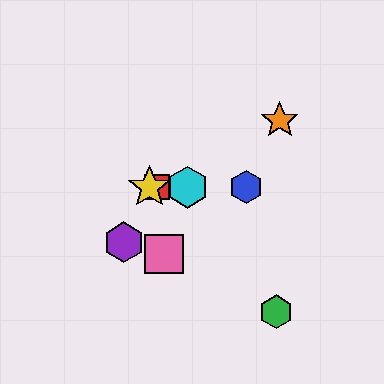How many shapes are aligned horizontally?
4 shapes (the red square, the blue hexagon, the yellow star, the cyan hexagon) are aligned horizontally.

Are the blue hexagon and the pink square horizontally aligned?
No, the blue hexagon is at y≈187 and the pink square is at y≈254.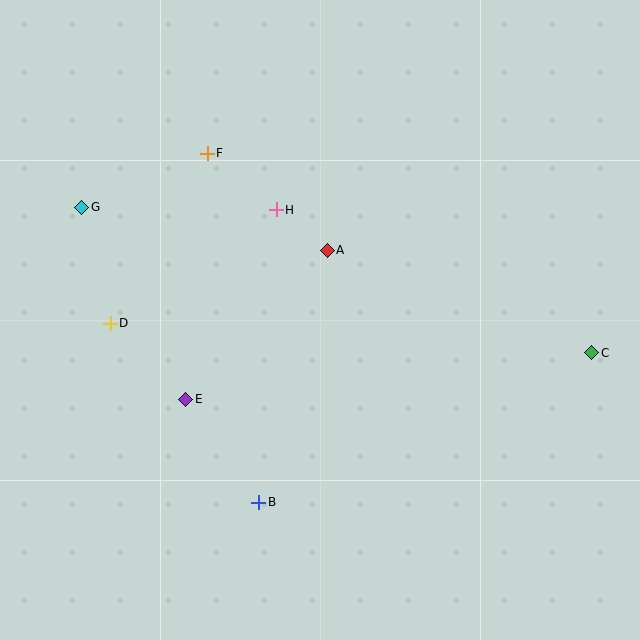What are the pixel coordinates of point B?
Point B is at (259, 502).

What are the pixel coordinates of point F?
Point F is at (207, 153).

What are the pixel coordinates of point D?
Point D is at (110, 323).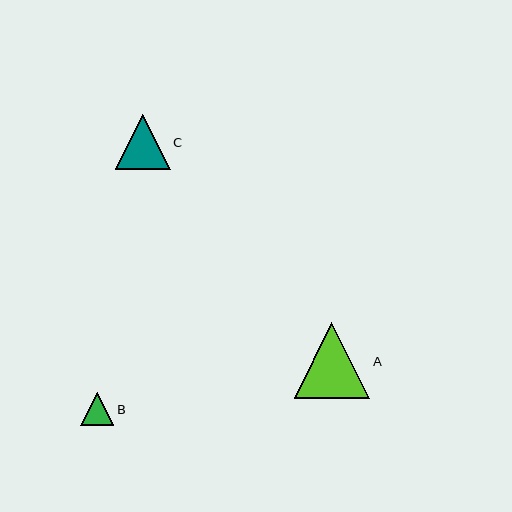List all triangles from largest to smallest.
From largest to smallest: A, C, B.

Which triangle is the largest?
Triangle A is the largest with a size of approximately 76 pixels.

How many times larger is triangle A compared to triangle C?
Triangle A is approximately 1.4 times the size of triangle C.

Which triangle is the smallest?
Triangle B is the smallest with a size of approximately 33 pixels.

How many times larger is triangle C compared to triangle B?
Triangle C is approximately 1.6 times the size of triangle B.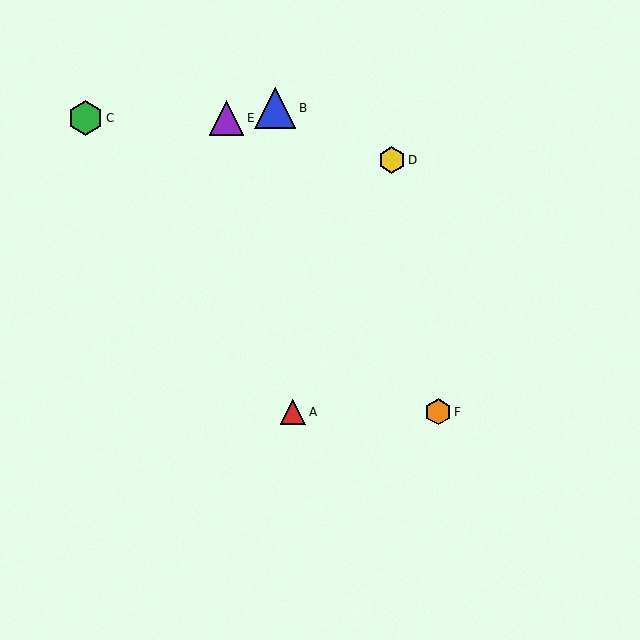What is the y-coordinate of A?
Object A is at y≈412.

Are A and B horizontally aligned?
No, A is at y≈412 and B is at y≈108.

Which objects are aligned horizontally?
Objects A, F are aligned horizontally.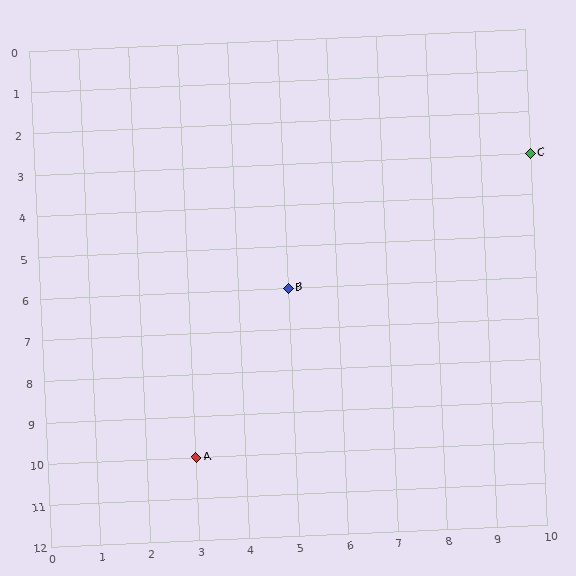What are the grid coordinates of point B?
Point B is at grid coordinates (5, 6).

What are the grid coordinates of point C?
Point C is at grid coordinates (10, 3).